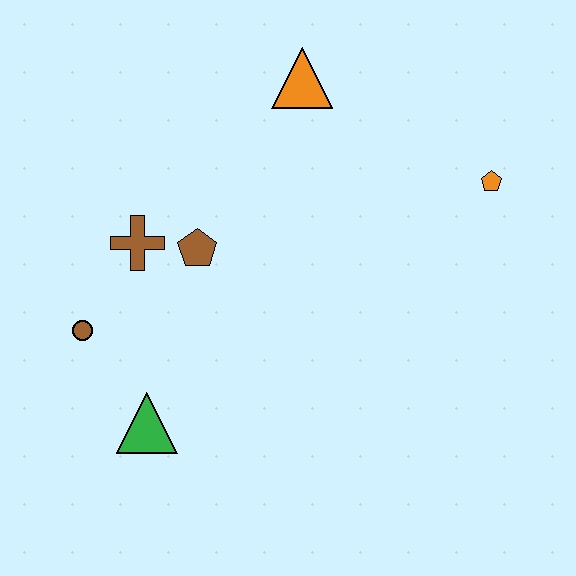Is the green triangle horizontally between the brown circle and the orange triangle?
Yes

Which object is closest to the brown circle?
The brown cross is closest to the brown circle.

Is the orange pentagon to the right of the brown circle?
Yes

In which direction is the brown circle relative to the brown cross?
The brown circle is below the brown cross.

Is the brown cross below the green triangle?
No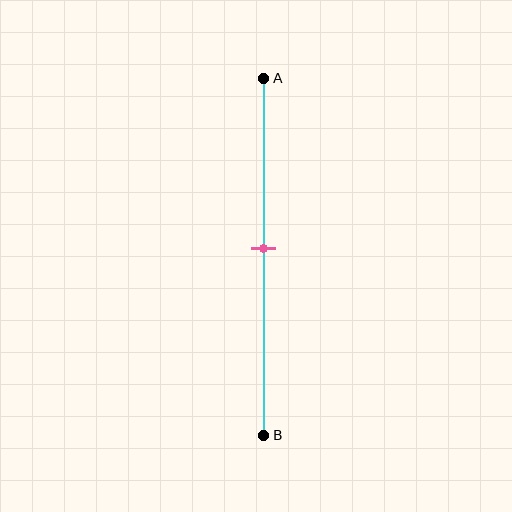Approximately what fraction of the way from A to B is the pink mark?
The pink mark is approximately 50% of the way from A to B.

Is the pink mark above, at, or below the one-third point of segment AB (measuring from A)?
The pink mark is below the one-third point of segment AB.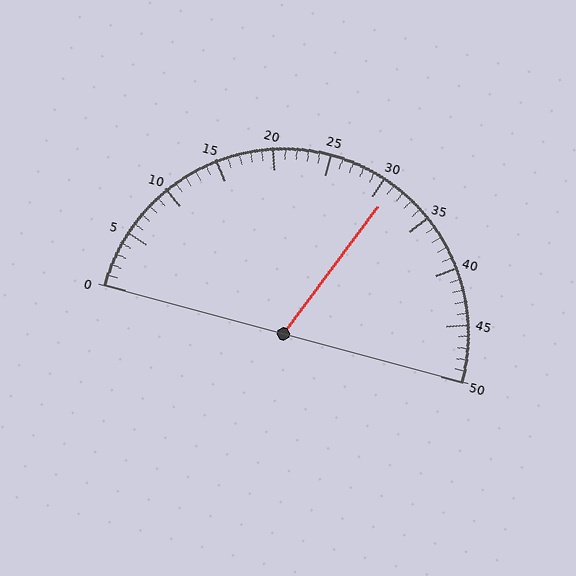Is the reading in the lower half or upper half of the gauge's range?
The reading is in the upper half of the range (0 to 50).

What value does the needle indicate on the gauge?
The needle indicates approximately 31.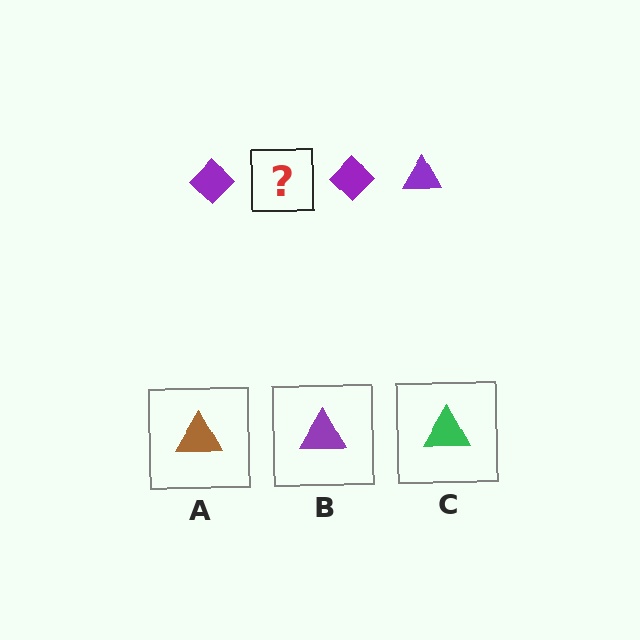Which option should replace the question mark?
Option B.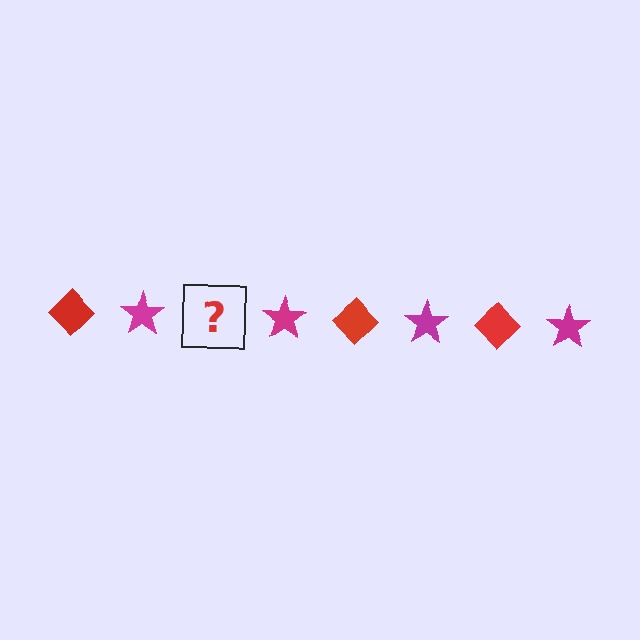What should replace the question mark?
The question mark should be replaced with a red diamond.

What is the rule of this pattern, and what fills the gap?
The rule is that the pattern alternates between red diamond and magenta star. The gap should be filled with a red diamond.